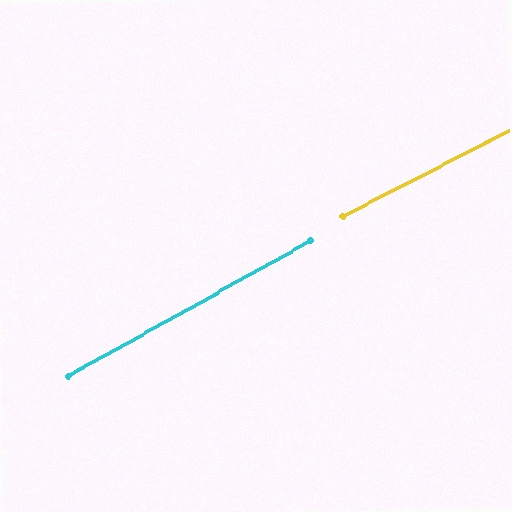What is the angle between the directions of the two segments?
Approximately 2 degrees.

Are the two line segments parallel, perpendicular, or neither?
Parallel — their directions differ by only 1.8°.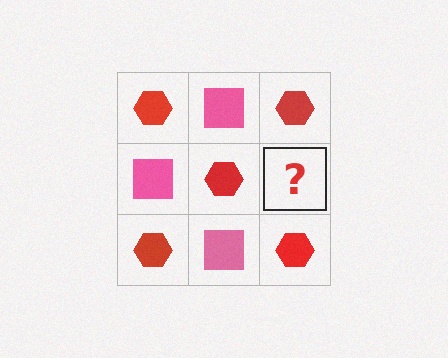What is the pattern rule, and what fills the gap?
The rule is that it alternates red hexagon and pink square in a checkerboard pattern. The gap should be filled with a pink square.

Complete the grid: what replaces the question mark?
The question mark should be replaced with a pink square.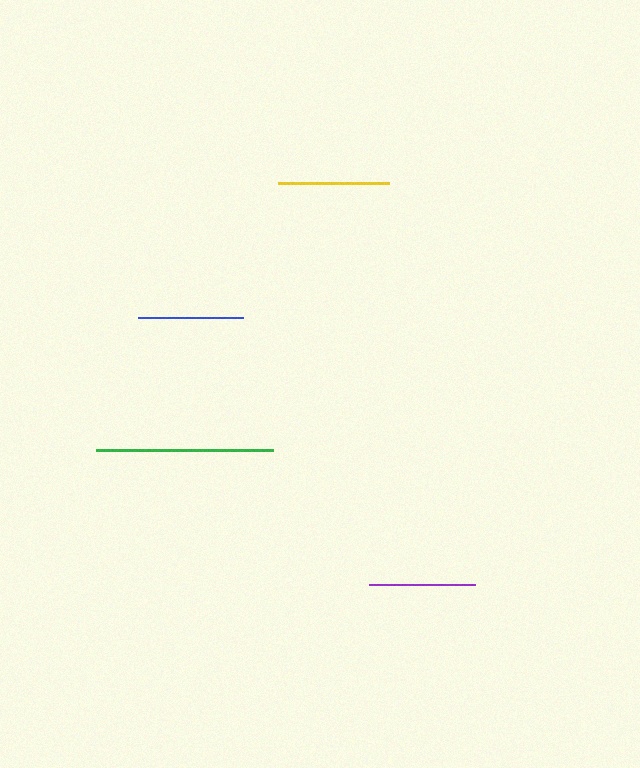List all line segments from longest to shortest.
From longest to shortest: green, yellow, purple, blue.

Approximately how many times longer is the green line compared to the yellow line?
The green line is approximately 1.6 times the length of the yellow line.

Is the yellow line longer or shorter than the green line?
The green line is longer than the yellow line.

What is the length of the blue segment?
The blue segment is approximately 105 pixels long.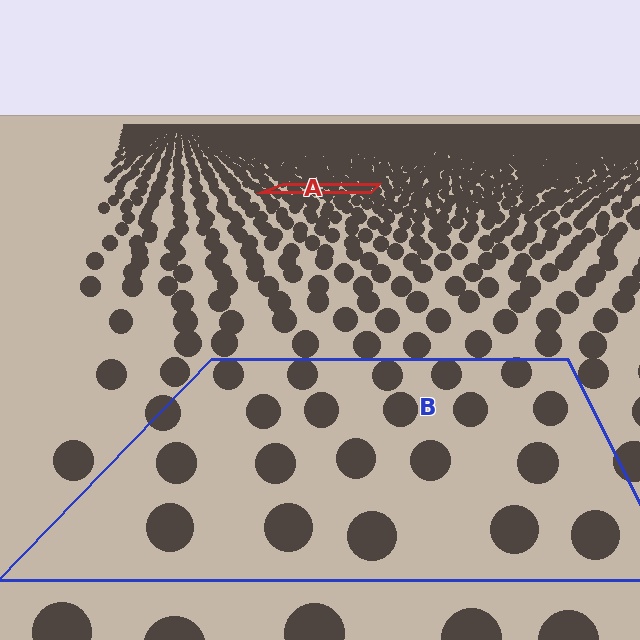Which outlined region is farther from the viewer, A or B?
Region A is farther from the viewer — the texture elements inside it appear smaller and more densely packed.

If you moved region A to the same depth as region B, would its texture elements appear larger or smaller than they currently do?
They would appear larger. At a closer depth, the same texture elements are projected at a bigger on-screen size.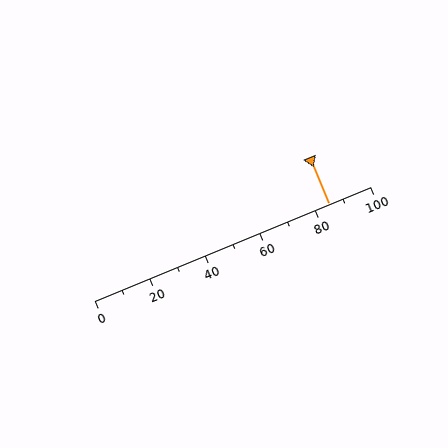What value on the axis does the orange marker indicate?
The marker indicates approximately 85.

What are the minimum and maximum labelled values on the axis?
The axis runs from 0 to 100.